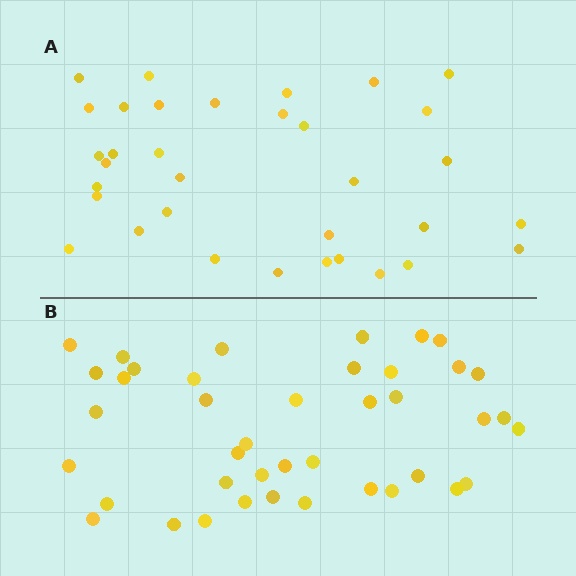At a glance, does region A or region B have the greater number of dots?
Region B (the bottom region) has more dots.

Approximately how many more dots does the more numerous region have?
Region B has roughly 8 or so more dots than region A.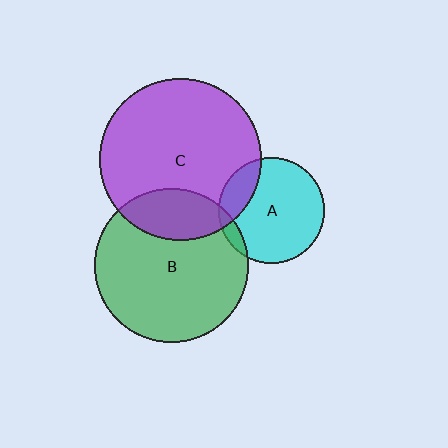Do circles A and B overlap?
Yes.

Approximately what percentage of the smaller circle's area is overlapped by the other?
Approximately 5%.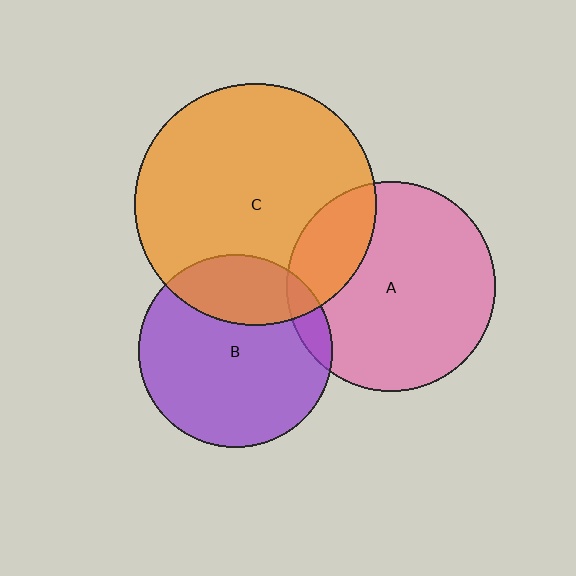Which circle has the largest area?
Circle C (orange).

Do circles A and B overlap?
Yes.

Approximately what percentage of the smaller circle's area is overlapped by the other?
Approximately 10%.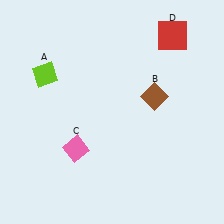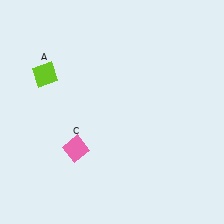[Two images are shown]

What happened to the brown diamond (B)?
The brown diamond (B) was removed in Image 2. It was in the top-right area of Image 1.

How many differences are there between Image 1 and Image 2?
There are 2 differences between the two images.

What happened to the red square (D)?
The red square (D) was removed in Image 2. It was in the top-right area of Image 1.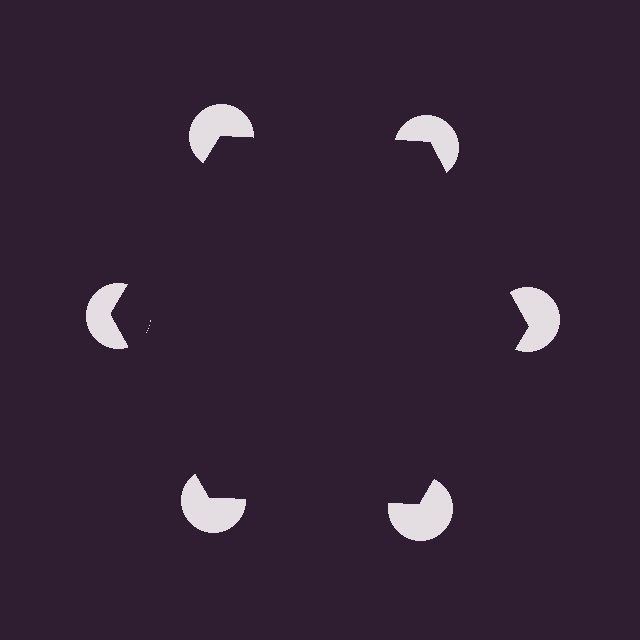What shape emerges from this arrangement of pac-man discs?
An illusory hexagon — its edges are inferred from the aligned wedge cuts in the pac-man discs, not physically drawn.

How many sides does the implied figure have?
6 sides.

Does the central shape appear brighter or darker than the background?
It typically appears slightly darker than the background, even though no actual brightness change is drawn.